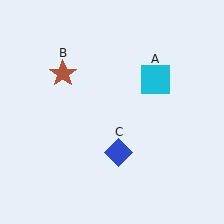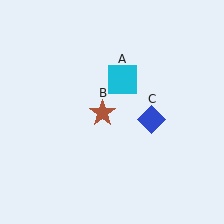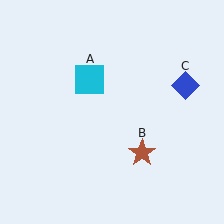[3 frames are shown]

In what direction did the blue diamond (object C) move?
The blue diamond (object C) moved up and to the right.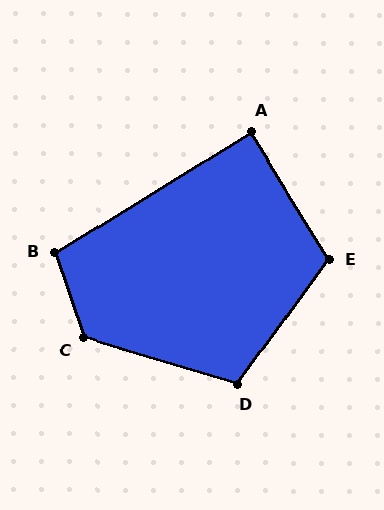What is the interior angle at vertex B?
Approximately 103 degrees (obtuse).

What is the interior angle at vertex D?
Approximately 110 degrees (obtuse).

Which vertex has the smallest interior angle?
A, at approximately 90 degrees.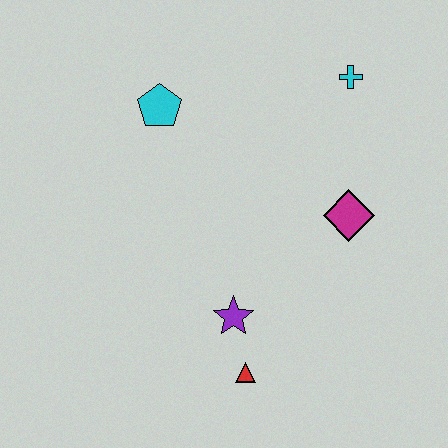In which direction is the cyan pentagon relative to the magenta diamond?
The cyan pentagon is to the left of the magenta diamond.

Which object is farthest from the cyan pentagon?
The red triangle is farthest from the cyan pentagon.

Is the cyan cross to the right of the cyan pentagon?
Yes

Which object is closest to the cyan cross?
The magenta diamond is closest to the cyan cross.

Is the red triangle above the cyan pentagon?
No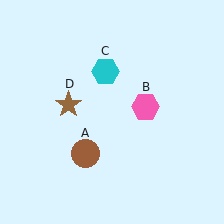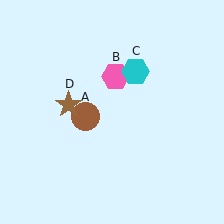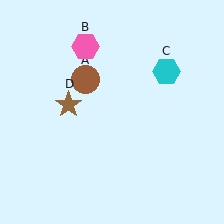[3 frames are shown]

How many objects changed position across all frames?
3 objects changed position: brown circle (object A), pink hexagon (object B), cyan hexagon (object C).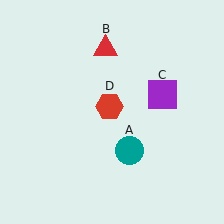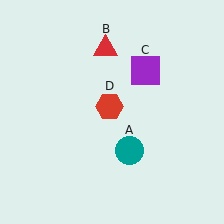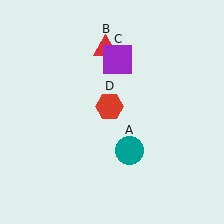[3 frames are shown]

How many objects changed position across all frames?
1 object changed position: purple square (object C).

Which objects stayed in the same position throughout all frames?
Teal circle (object A) and red triangle (object B) and red hexagon (object D) remained stationary.